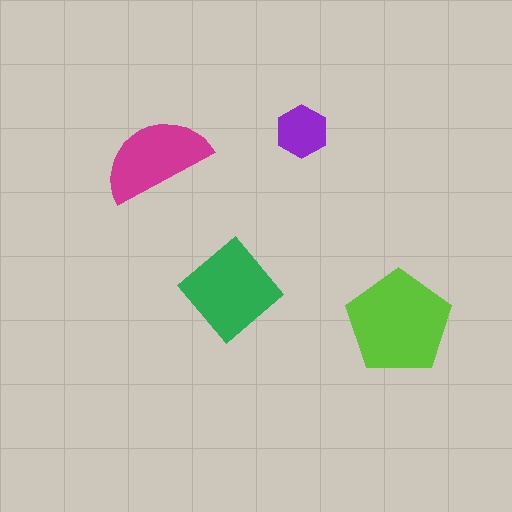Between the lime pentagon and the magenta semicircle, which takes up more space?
The lime pentagon.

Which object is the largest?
The lime pentagon.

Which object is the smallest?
The purple hexagon.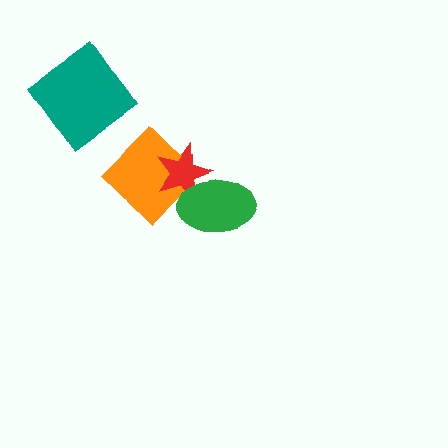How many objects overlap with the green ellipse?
2 objects overlap with the green ellipse.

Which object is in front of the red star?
The green ellipse is in front of the red star.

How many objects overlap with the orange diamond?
2 objects overlap with the orange diamond.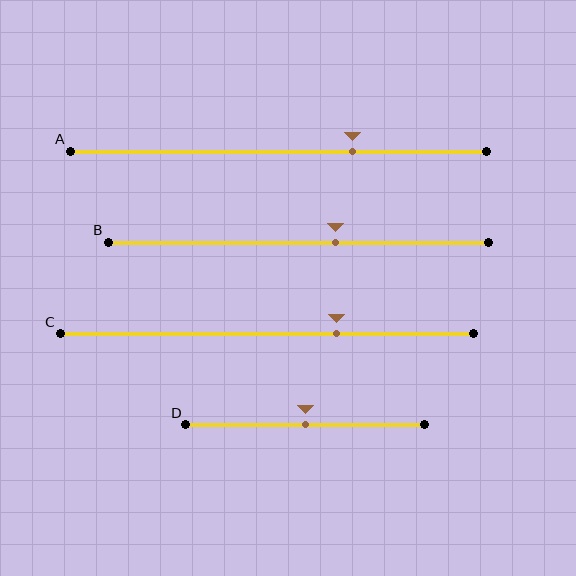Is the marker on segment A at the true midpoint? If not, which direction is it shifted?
No, the marker on segment A is shifted to the right by about 18% of the segment length.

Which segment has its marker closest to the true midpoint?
Segment D has its marker closest to the true midpoint.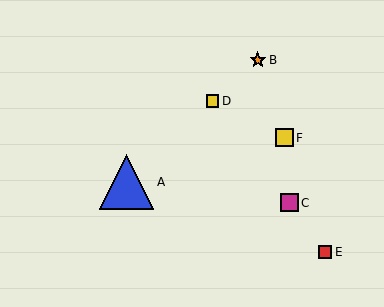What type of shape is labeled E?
Shape E is a red square.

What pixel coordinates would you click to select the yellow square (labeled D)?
Click at (213, 101) to select the yellow square D.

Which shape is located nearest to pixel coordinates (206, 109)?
The yellow square (labeled D) at (213, 101) is nearest to that location.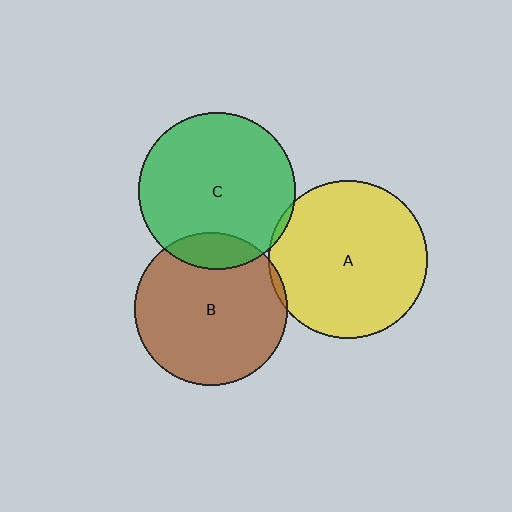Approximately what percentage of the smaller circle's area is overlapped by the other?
Approximately 5%.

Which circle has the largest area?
Circle A (yellow).